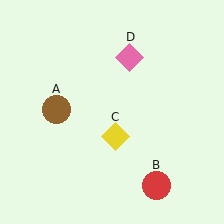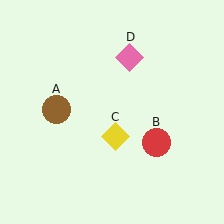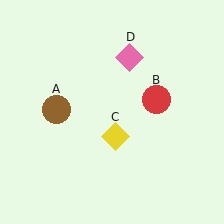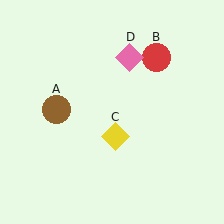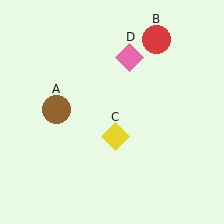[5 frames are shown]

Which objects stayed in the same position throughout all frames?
Brown circle (object A) and yellow diamond (object C) and pink diamond (object D) remained stationary.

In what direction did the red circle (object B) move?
The red circle (object B) moved up.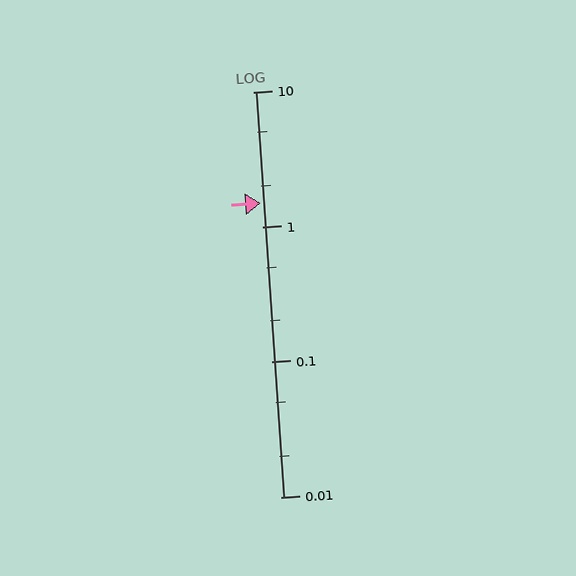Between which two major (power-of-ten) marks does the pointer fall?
The pointer is between 1 and 10.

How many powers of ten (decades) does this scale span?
The scale spans 3 decades, from 0.01 to 10.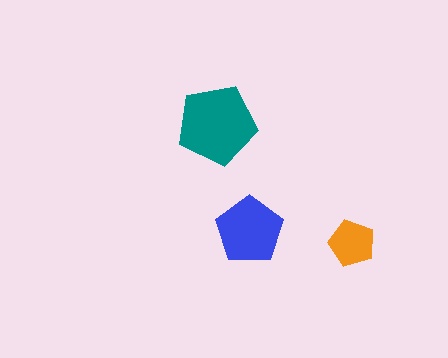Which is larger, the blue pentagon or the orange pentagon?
The blue one.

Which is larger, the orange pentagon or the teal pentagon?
The teal one.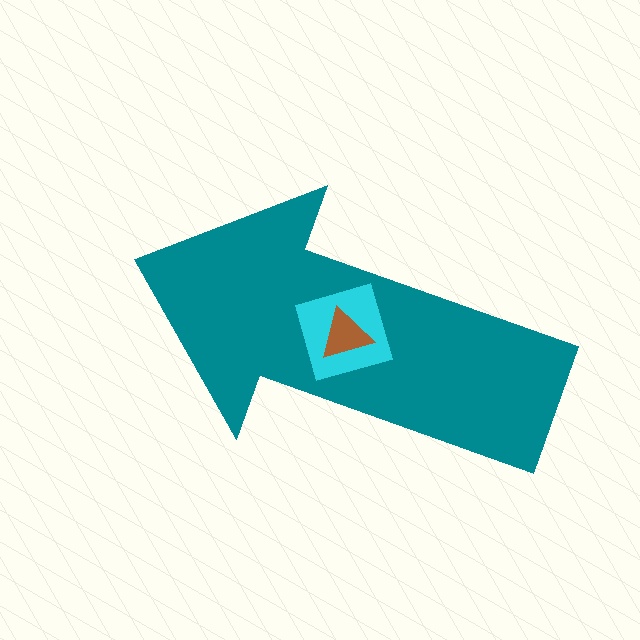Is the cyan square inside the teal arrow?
Yes.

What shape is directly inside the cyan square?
The brown triangle.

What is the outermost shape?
The teal arrow.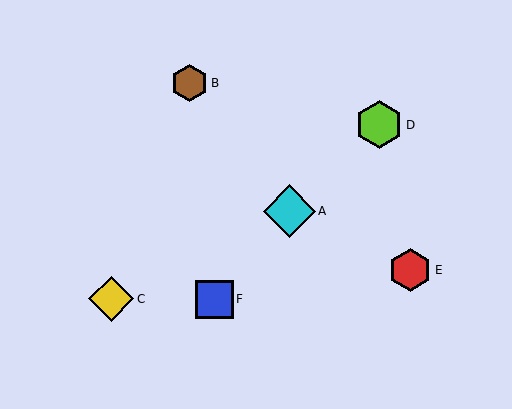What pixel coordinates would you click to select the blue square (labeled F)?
Click at (214, 299) to select the blue square F.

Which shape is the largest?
The cyan diamond (labeled A) is the largest.